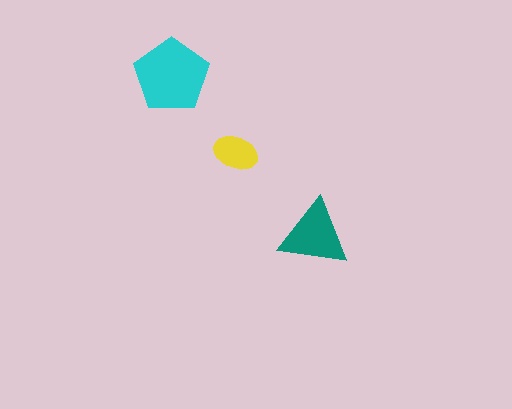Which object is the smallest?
The yellow ellipse.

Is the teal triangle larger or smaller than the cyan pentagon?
Smaller.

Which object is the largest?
The cyan pentagon.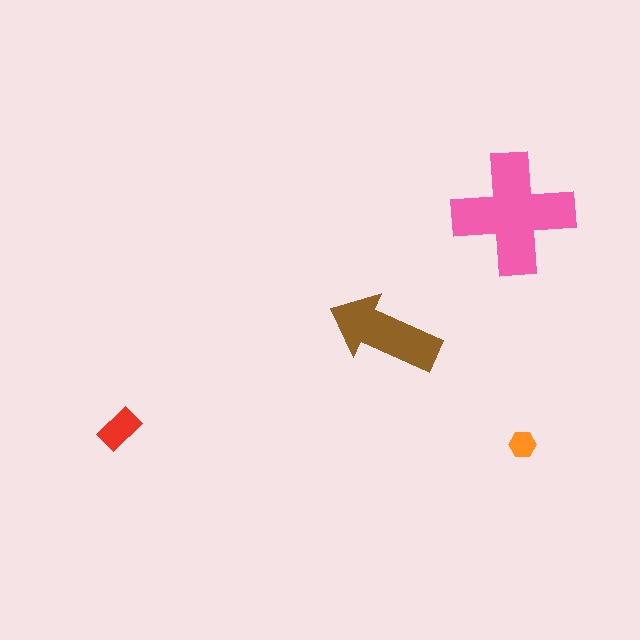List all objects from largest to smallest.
The pink cross, the brown arrow, the red rectangle, the orange hexagon.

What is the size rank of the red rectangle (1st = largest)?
3rd.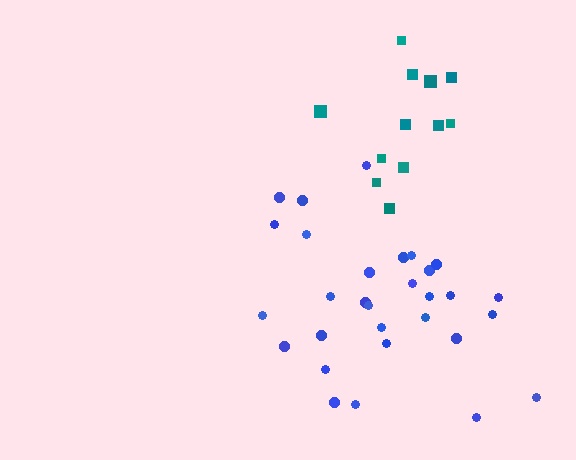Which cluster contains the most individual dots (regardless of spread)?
Blue (30).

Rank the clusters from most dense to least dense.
blue, teal.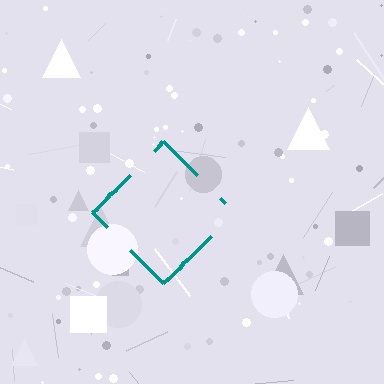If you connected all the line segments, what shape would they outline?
They would outline a diamond.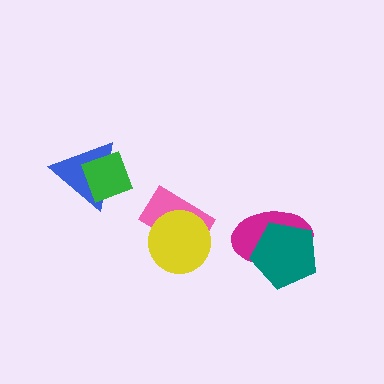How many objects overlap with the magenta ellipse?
1 object overlaps with the magenta ellipse.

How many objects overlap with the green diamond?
1 object overlaps with the green diamond.